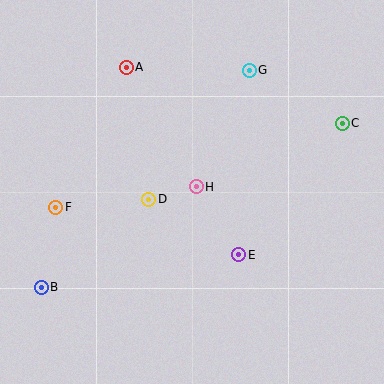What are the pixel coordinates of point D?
Point D is at (149, 199).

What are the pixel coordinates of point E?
Point E is at (239, 255).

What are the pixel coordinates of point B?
Point B is at (41, 287).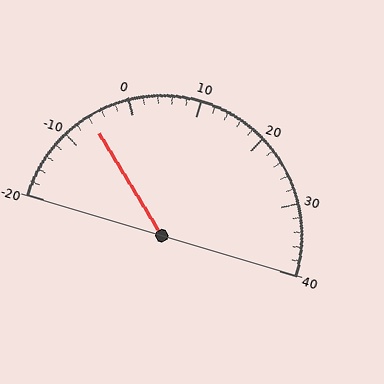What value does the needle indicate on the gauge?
The needle indicates approximately -6.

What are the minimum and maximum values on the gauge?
The gauge ranges from -20 to 40.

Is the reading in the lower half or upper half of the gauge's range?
The reading is in the lower half of the range (-20 to 40).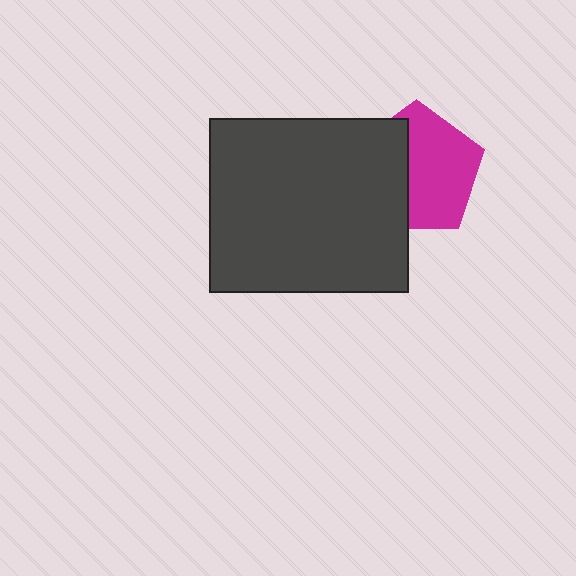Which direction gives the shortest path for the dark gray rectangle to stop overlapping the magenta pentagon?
Moving left gives the shortest separation.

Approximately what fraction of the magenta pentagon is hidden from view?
Roughly 42% of the magenta pentagon is hidden behind the dark gray rectangle.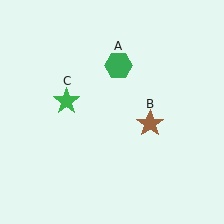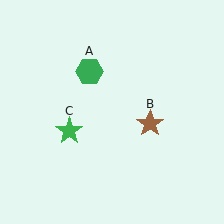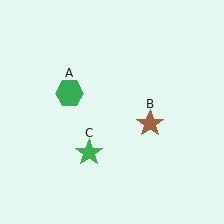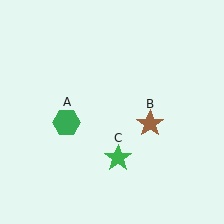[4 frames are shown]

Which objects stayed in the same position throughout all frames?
Brown star (object B) remained stationary.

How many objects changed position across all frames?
2 objects changed position: green hexagon (object A), green star (object C).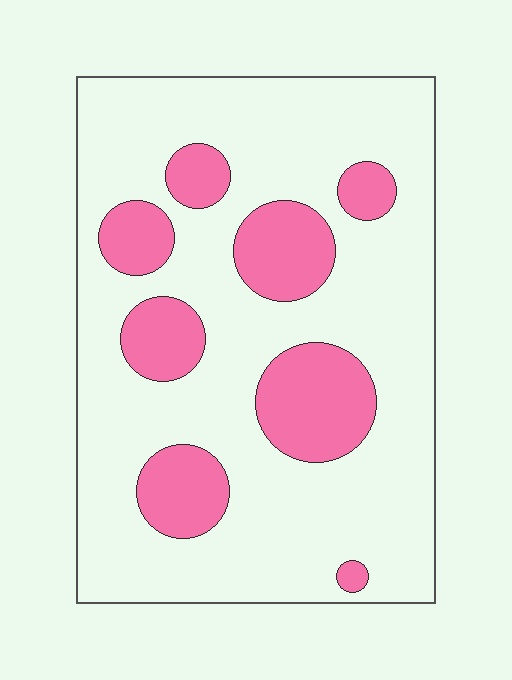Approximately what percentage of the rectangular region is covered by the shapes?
Approximately 25%.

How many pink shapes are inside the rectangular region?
8.